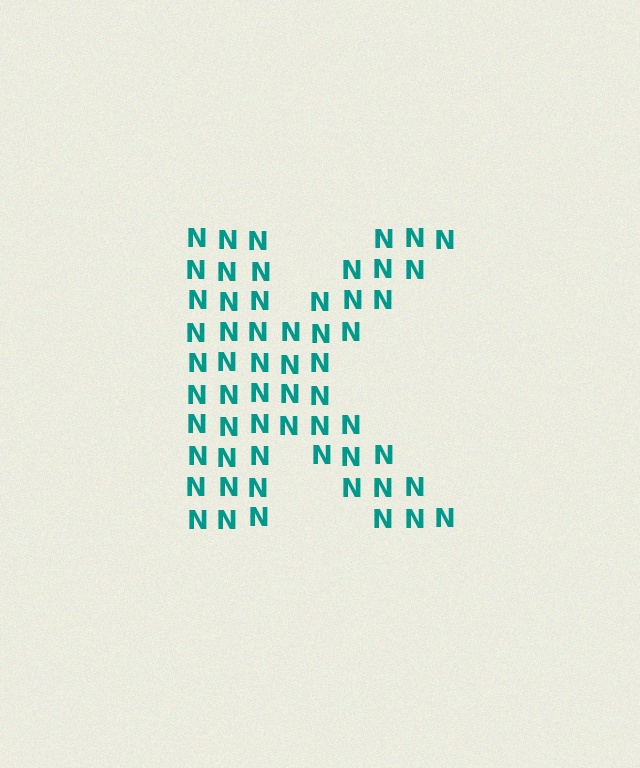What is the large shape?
The large shape is the letter K.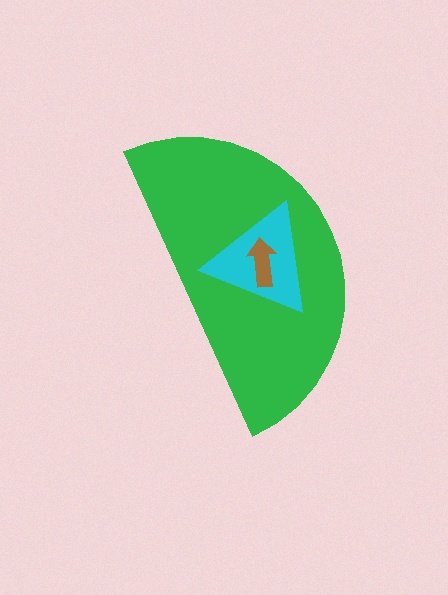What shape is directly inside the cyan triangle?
The brown arrow.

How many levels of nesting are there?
3.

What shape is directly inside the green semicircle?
The cyan triangle.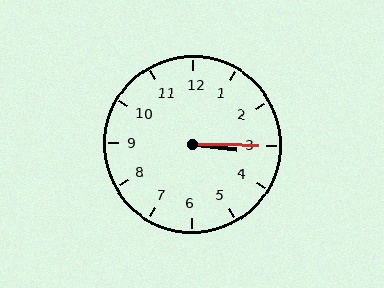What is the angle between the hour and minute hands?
Approximately 8 degrees.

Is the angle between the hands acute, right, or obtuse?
It is acute.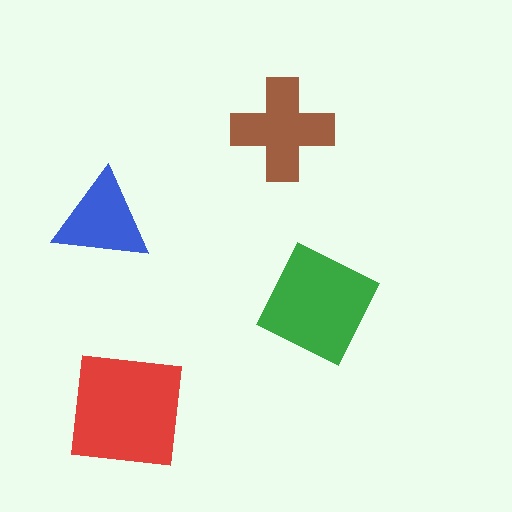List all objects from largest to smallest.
The red square, the green diamond, the brown cross, the blue triangle.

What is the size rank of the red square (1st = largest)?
1st.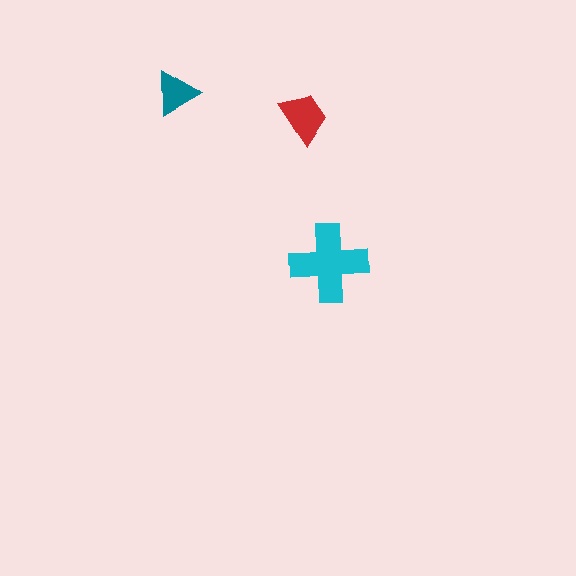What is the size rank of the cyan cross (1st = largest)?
1st.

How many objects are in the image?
There are 3 objects in the image.